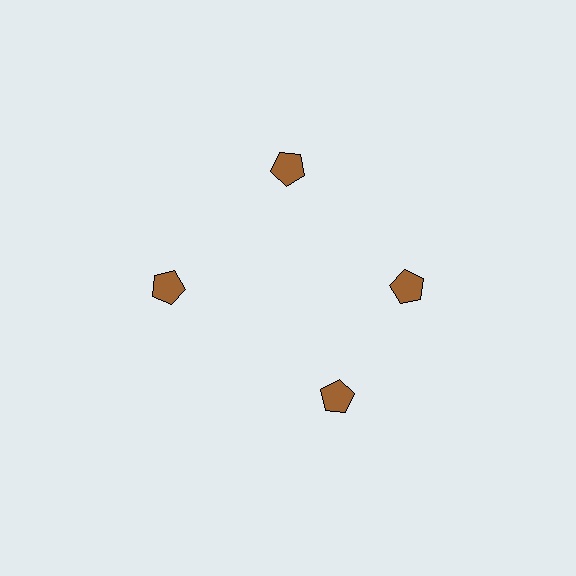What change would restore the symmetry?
The symmetry would be restored by rotating it back into even spacing with its neighbors so that all 4 pentagons sit at equal angles and equal distance from the center.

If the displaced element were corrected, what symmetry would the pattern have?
It would have 4-fold rotational symmetry — the pattern would map onto itself every 90 degrees.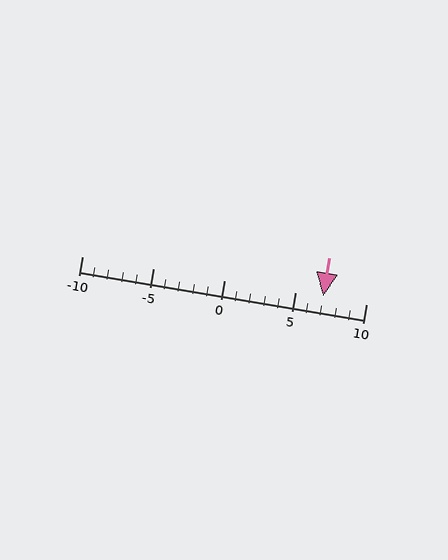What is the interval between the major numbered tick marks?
The major tick marks are spaced 5 units apart.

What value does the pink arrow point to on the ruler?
The pink arrow points to approximately 7.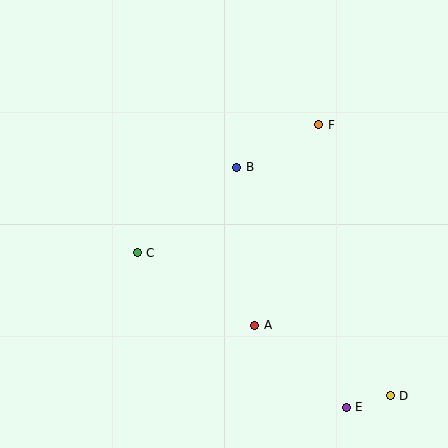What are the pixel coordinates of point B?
Point B is at (237, 167).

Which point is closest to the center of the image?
Point B at (237, 167) is closest to the center.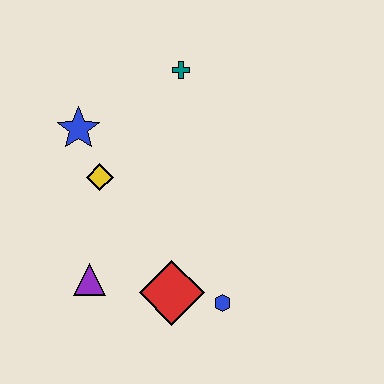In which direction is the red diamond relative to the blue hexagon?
The red diamond is to the left of the blue hexagon.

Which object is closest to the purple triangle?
The red diamond is closest to the purple triangle.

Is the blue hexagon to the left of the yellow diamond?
No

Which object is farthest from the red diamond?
The teal cross is farthest from the red diamond.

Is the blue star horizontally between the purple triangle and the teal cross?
No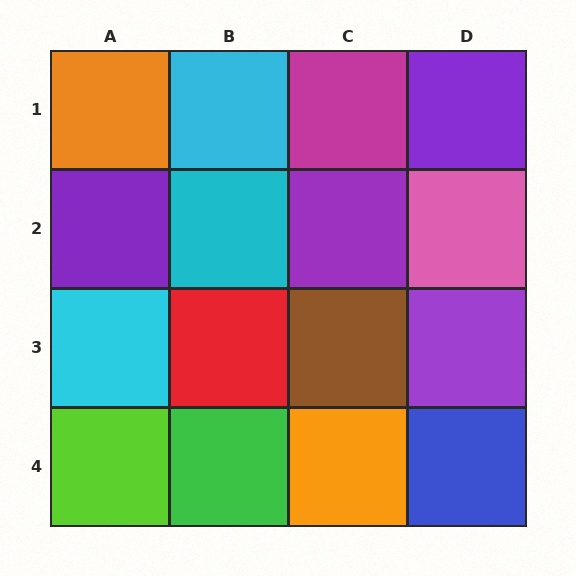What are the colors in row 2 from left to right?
Purple, cyan, purple, pink.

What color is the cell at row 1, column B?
Cyan.